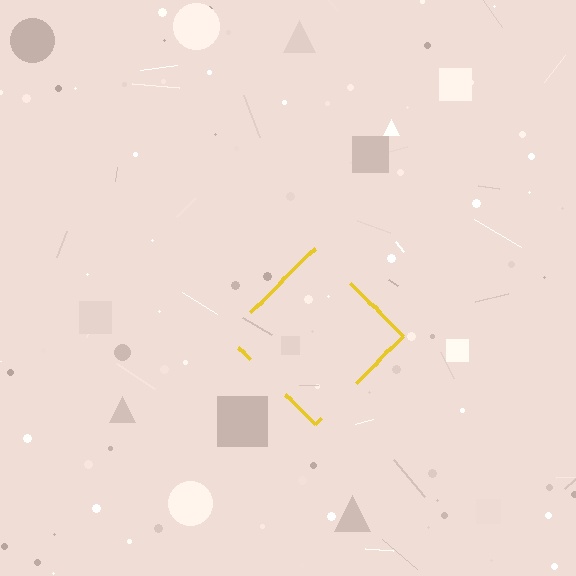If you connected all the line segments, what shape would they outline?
They would outline a diamond.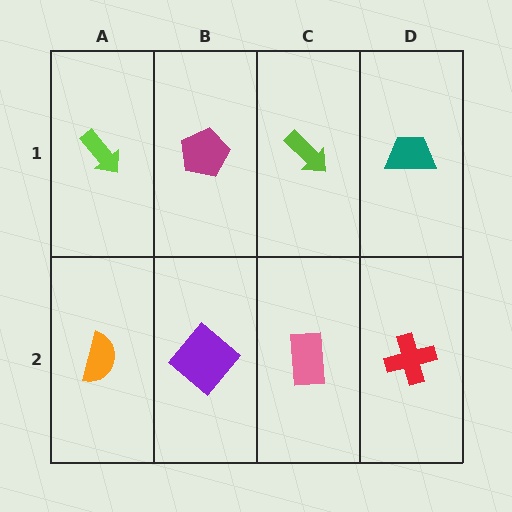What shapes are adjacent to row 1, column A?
An orange semicircle (row 2, column A), a magenta pentagon (row 1, column B).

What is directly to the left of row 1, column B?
A lime arrow.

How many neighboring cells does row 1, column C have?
3.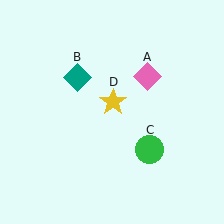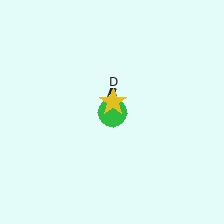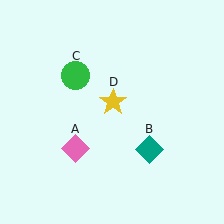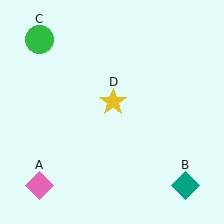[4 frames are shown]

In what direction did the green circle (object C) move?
The green circle (object C) moved up and to the left.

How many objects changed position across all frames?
3 objects changed position: pink diamond (object A), teal diamond (object B), green circle (object C).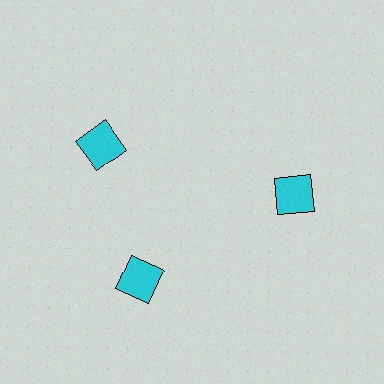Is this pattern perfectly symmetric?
No. The 3 cyan squares are arranged in a ring, but one element near the 11 o'clock position is rotated out of alignment along the ring, breaking the 3-fold rotational symmetry.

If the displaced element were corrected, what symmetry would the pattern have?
It would have 3-fold rotational symmetry — the pattern would map onto itself every 120 degrees.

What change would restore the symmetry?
The symmetry would be restored by rotating it back into even spacing with its neighbors so that all 3 squares sit at equal angles and equal distance from the center.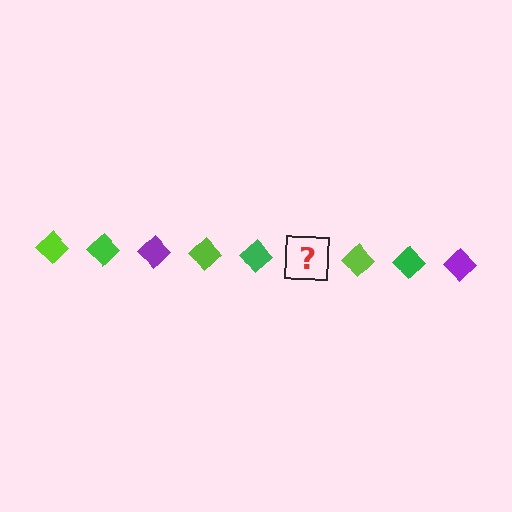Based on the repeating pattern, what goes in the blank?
The blank should be a purple diamond.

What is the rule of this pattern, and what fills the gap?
The rule is that the pattern cycles through lime, green, purple diamonds. The gap should be filled with a purple diamond.